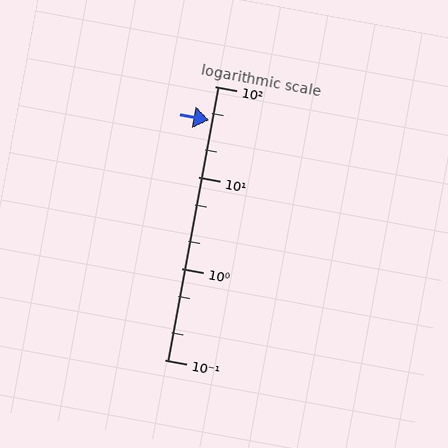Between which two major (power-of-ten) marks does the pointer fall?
The pointer is between 10 and 100.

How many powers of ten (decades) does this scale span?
The scale spans 3 decades, from 0.1 to 100.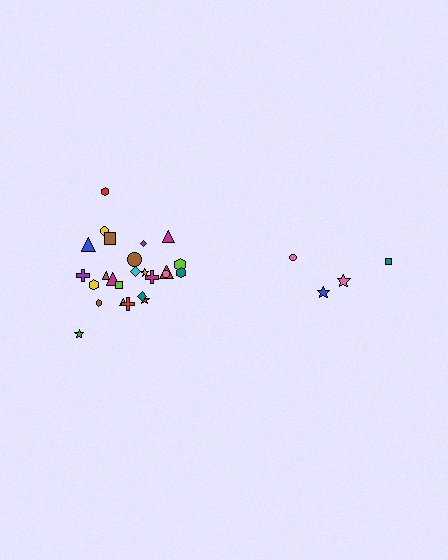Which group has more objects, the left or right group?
The left group.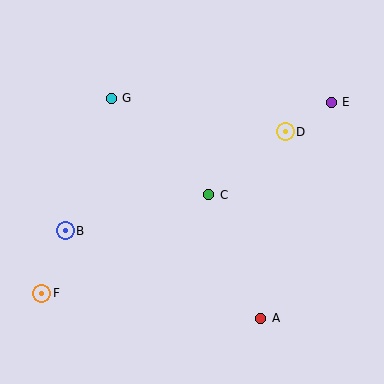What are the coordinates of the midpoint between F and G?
The midpoint between F and G is at (76, 196).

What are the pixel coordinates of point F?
Point F is at (42, 293).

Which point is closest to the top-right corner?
Point E is closest to the top-right corner.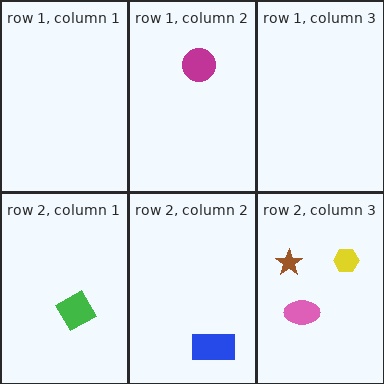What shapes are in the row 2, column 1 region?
The green diamond.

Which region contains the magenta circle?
The row 1, column 2 region.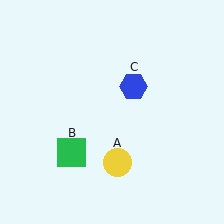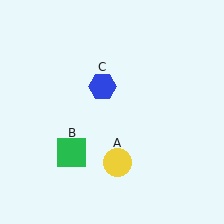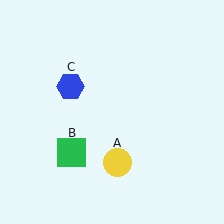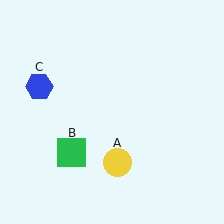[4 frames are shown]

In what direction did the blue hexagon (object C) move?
The blue hexagon (object C) moved left.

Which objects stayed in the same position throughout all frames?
Yellow circle (object A) and green square (object B) remained stationary.